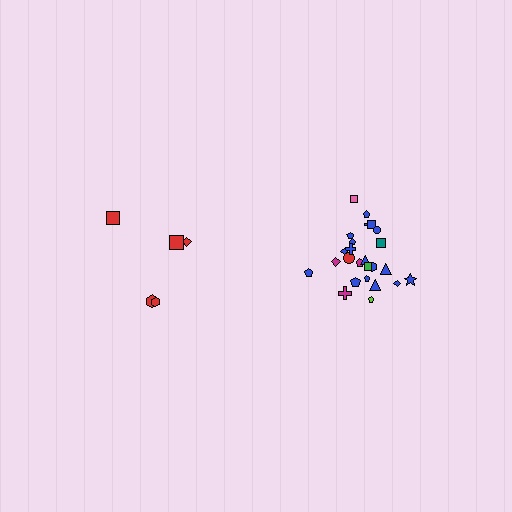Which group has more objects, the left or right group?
The right group.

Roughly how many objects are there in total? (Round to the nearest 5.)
Roughly 30 objects in total.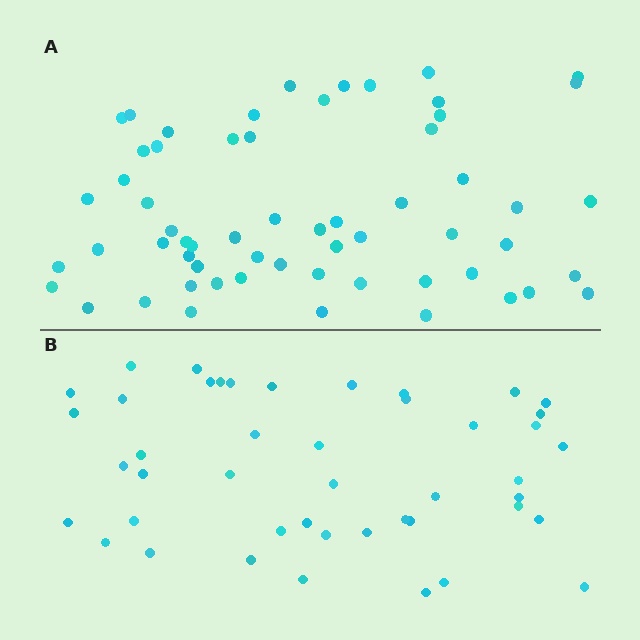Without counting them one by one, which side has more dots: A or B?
Region A (the top region) has more dots.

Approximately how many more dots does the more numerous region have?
Region A has approximately 15 more dots than region B.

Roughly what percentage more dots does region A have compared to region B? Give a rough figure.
About 35% more.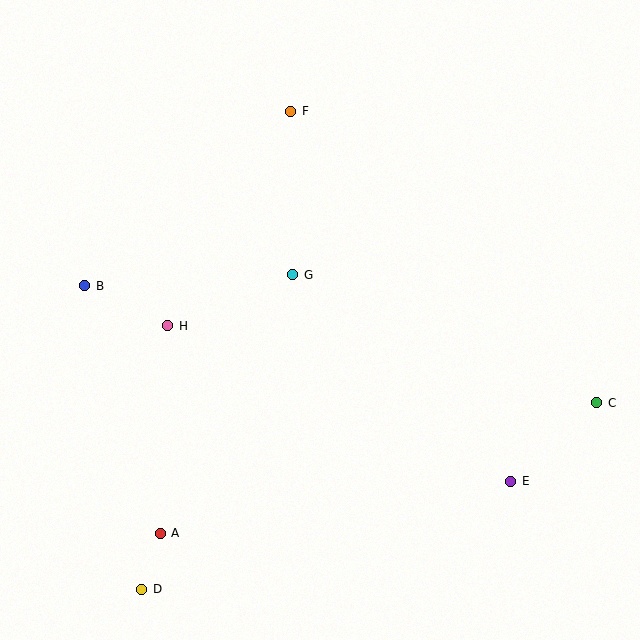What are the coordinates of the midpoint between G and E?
The midpoint between G and E is at (402, 378).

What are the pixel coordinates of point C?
Point C is at (597, 403).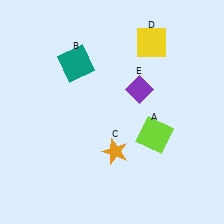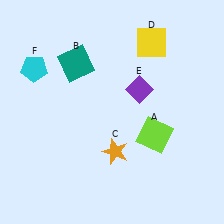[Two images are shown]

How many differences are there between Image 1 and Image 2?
There is 1 difference between the two images.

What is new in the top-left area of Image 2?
A cyan pentagon (F) was added in the top-left area of Image 2.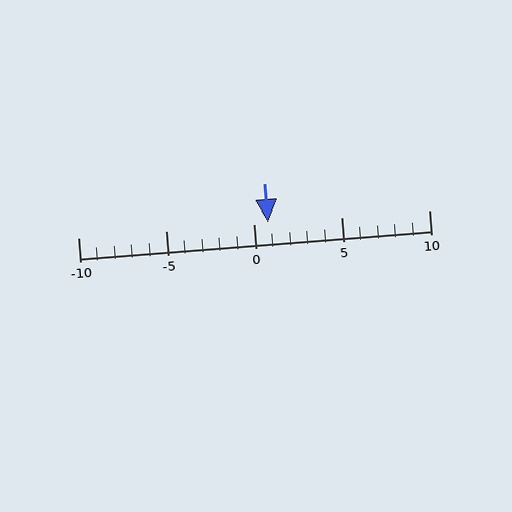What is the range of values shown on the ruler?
The ruler shows values from -10 to 10.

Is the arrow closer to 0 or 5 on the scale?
The arrow is closer to 0.